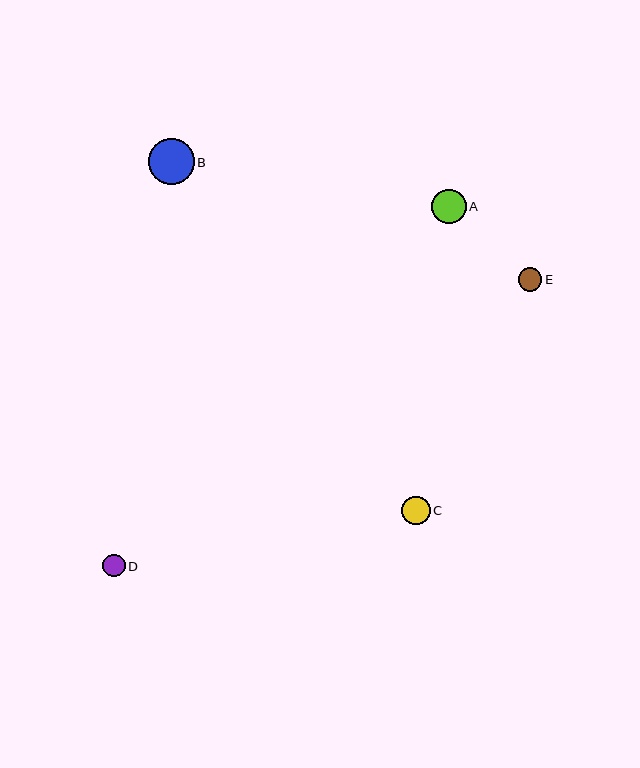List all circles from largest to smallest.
From largest to smallest: B, A, C, E, D.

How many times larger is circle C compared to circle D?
Circle C is approximately 1.3 times the size of circle D.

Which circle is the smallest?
Circle D is the smallest with a size of approximately 22 pixels.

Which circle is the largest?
Circle B is the largest with a size of approximately 46 pixels.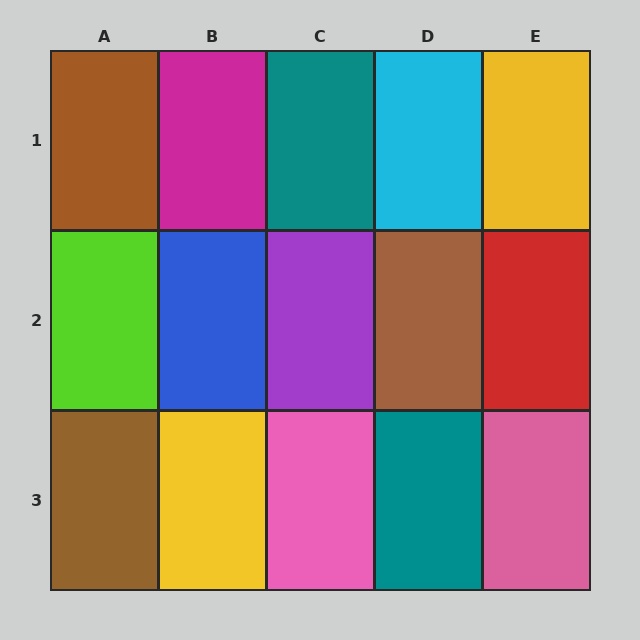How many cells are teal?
2 cells are teal.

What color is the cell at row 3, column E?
Pink.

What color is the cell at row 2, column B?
Blue.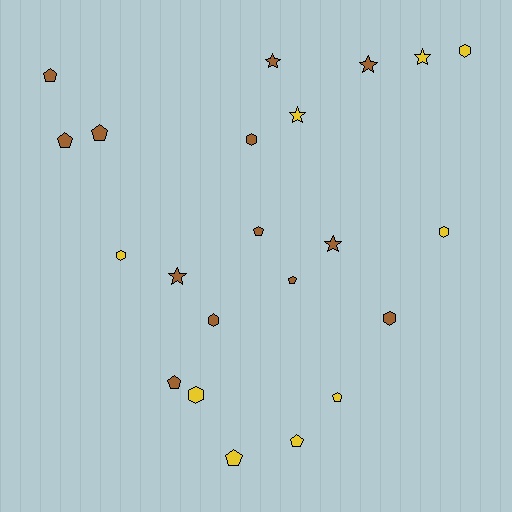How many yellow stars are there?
There are 2 yellow stars.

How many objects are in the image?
There are 22 objects.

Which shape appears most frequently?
Pentagon, with 9 objects.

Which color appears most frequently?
Brown, with 13 objects.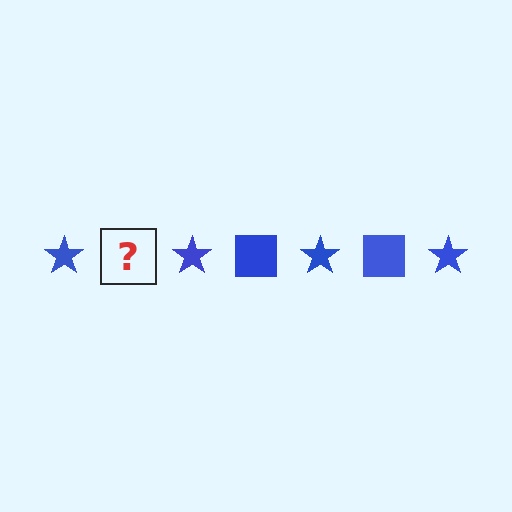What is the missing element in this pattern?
The missing element is a blue square.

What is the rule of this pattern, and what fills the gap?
The rule is that the pattern cycles through star, square shapes in blue. The gap should be filled with a blue square.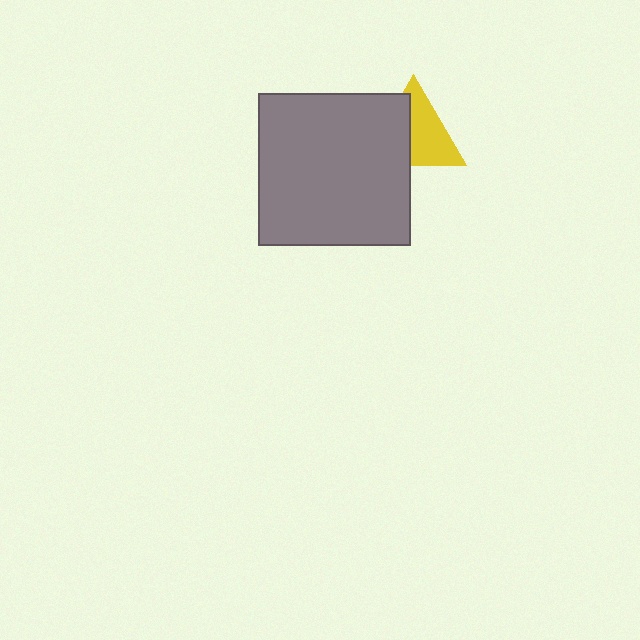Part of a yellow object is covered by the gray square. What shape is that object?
It is a triangle.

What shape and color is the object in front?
The object in front is a gray square.